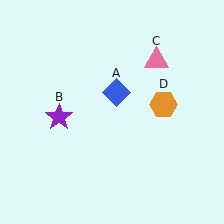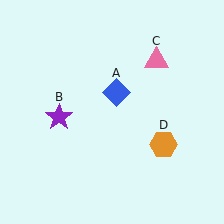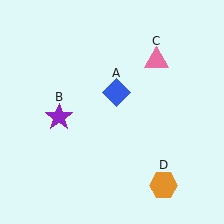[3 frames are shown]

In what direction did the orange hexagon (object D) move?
The orange hexagon (object D) moved down.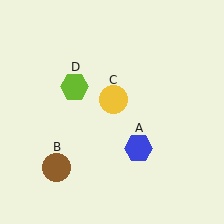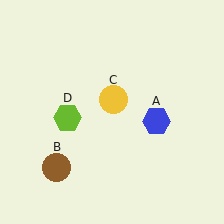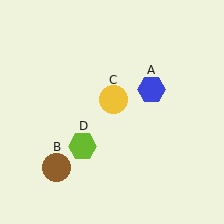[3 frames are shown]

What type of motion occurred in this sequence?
The blue hexagon (object A), lime hexagon (object D) rotated counterclockwise around the center of the scene.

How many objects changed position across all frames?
2 objects changed position: blue hexagon (object A), lime hexagon (object D).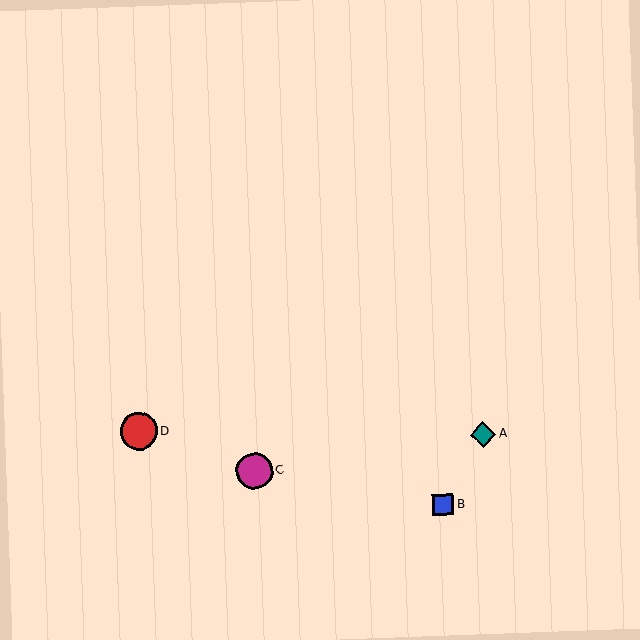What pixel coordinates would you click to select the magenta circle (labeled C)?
Click at (254, 471) to select the magenta circle C.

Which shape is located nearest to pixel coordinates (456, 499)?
The blue square (labeled B) at (443, 505) is nearest to that location.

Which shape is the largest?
The red circle (labeled D) is the largest.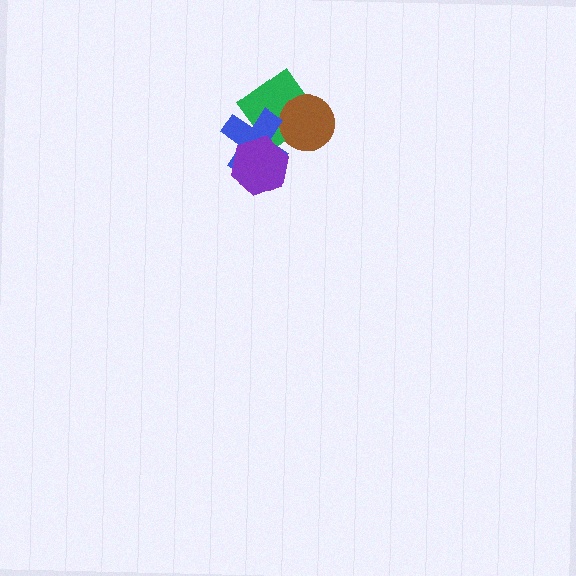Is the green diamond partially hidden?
Yes, it is partially covered by another shape.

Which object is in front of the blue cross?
The purple hexagon is in front of the blue cross.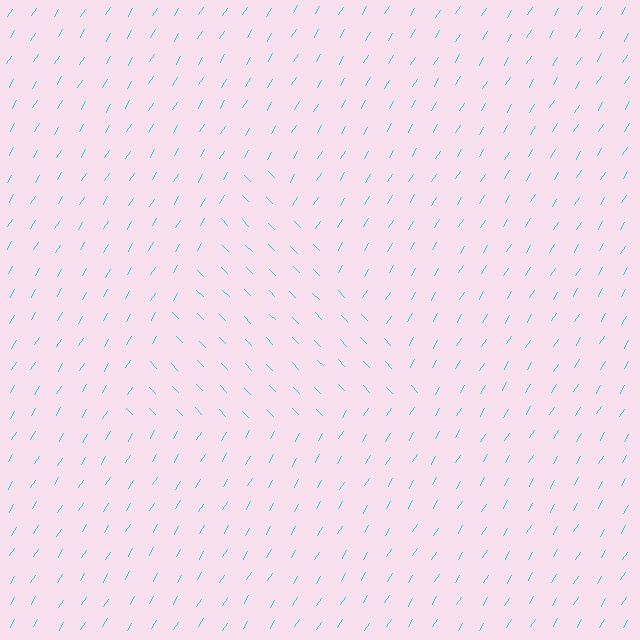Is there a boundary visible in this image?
Yes, there is a texture boundary formed by a change in line orientation.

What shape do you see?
I see a triangle.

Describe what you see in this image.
The image is filled with small cyan line segments. A triangle region in the image has lines oriented differently from the surrounding lines, creating a visible texture boundary.